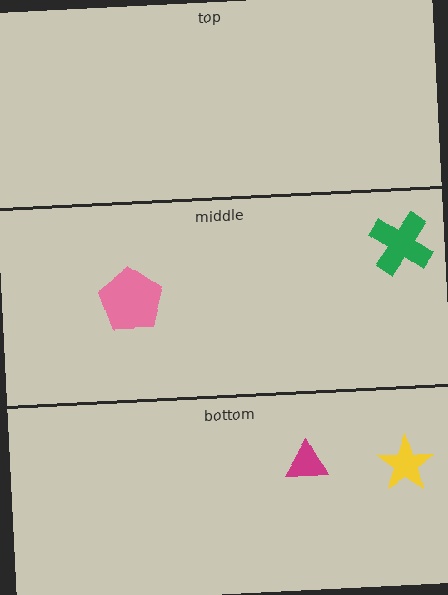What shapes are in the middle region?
The pink pentagon, the green cross.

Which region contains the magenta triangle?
The bottom region.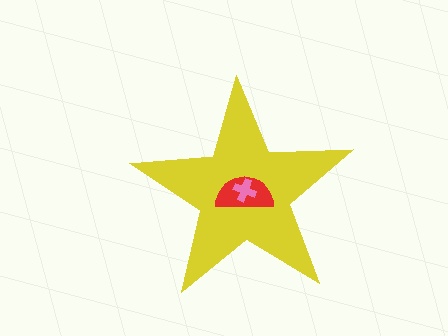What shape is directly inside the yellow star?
The red semicircle.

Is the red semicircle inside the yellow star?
Yes.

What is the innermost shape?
The pink cross.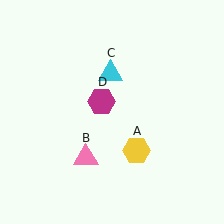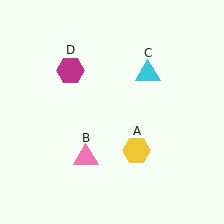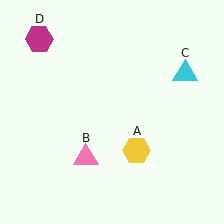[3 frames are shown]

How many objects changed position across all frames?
2 objects changed position: cyan triangle (object C), magenta hexagon (object D).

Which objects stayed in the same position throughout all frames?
Yellow hexagon (object A) and pink triangle (object B) remained stationary.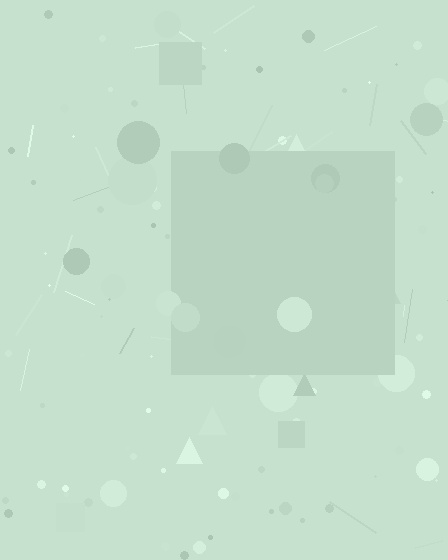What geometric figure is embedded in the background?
A square is embedded in the background.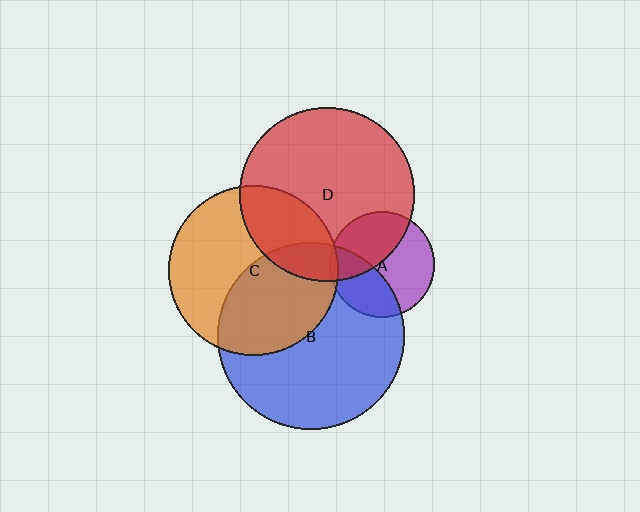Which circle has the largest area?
Circle B (blue).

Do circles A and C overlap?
Yes.